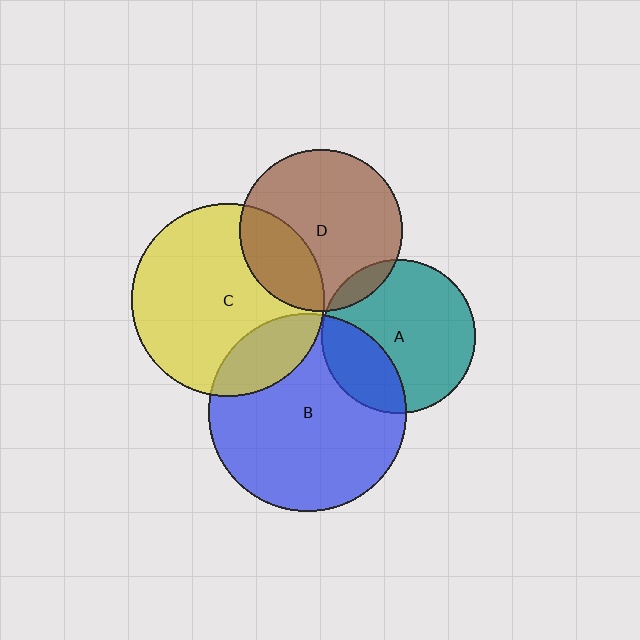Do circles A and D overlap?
Yes.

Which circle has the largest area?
Circle B (blue).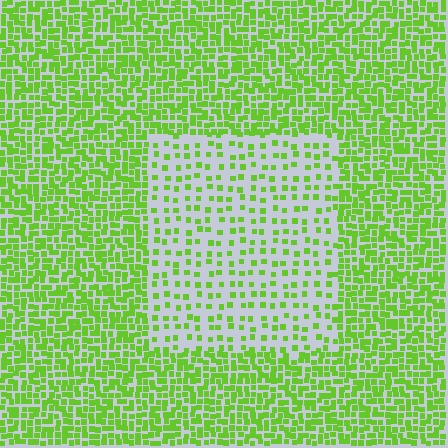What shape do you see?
I see a rectangle.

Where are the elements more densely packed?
The elements are more densely packed outside the rectangle boundary.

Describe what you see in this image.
The image contains small lime elements arranged at two different densities. A rectangle-shaped region is visible where the elements are less densely packed than the surrounding area.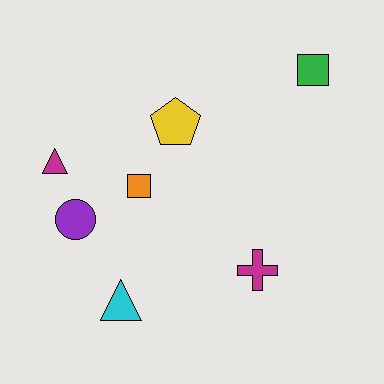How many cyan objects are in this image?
There is 1 cyan object.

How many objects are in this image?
There are 7 objects.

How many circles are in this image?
There is 1 circle.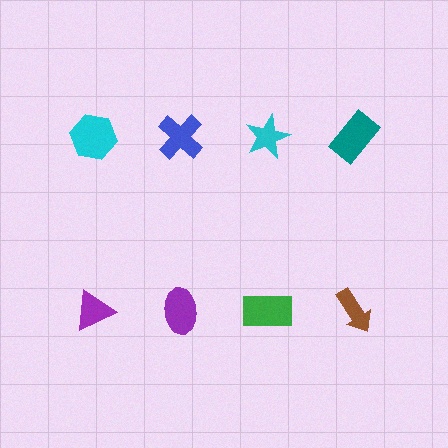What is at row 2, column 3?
A green rectangle.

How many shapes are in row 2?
4 shapes.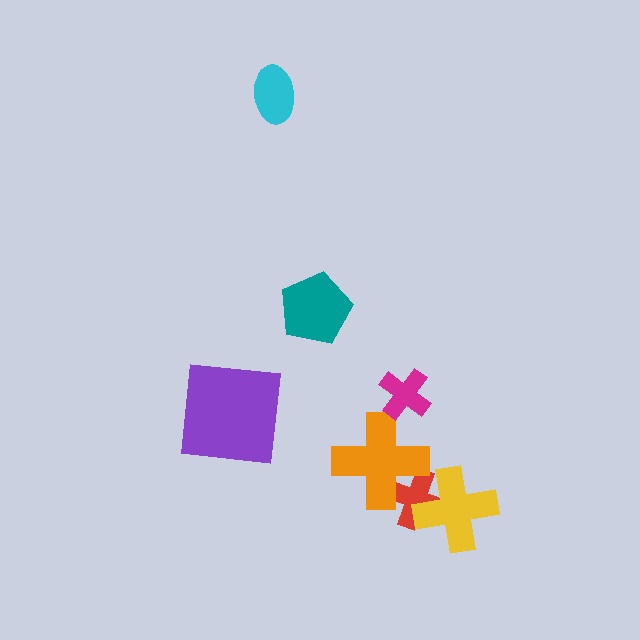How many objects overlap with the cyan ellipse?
0 objects overlap with the cyan ellipse.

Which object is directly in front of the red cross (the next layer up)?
The yellow cross is directly in front of the red cross.